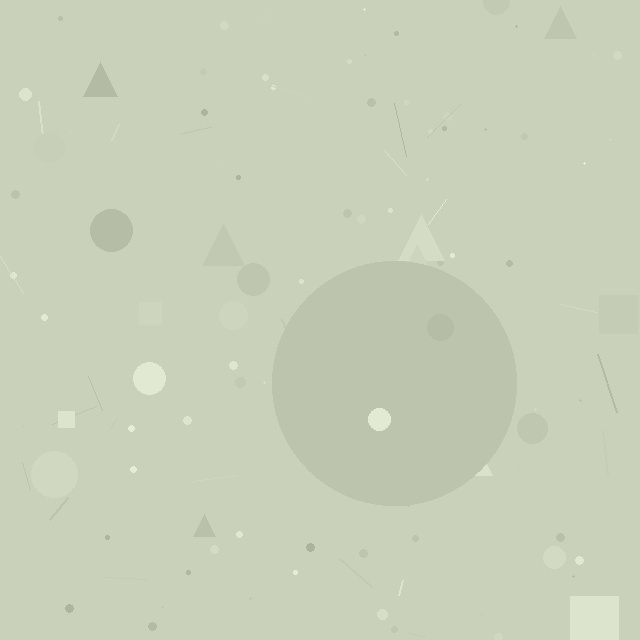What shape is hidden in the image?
A circle is hidden in the image.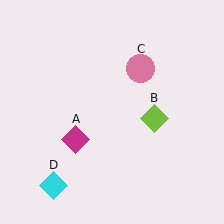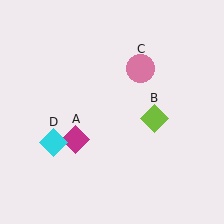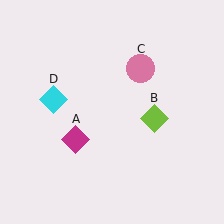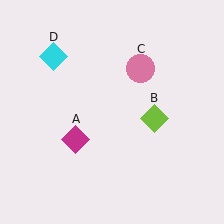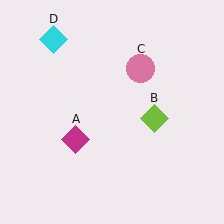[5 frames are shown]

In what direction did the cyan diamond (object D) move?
The cyan diamond (object D) moved up.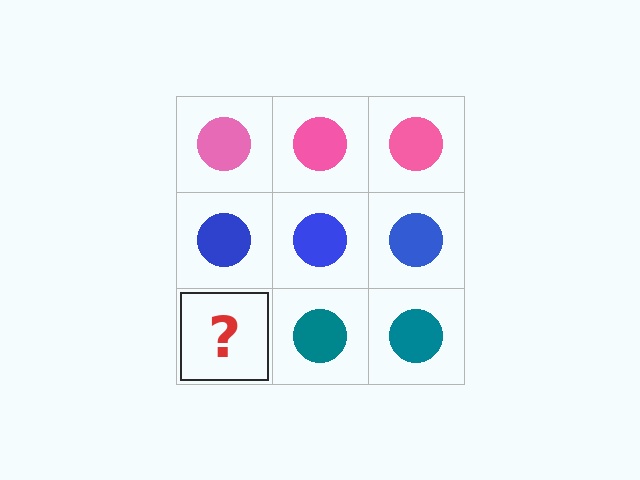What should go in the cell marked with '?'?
The missing cell should contain a teal circle.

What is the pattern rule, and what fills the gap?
The rule is that each row has a consistent color. The gap should be filled with a teal circle.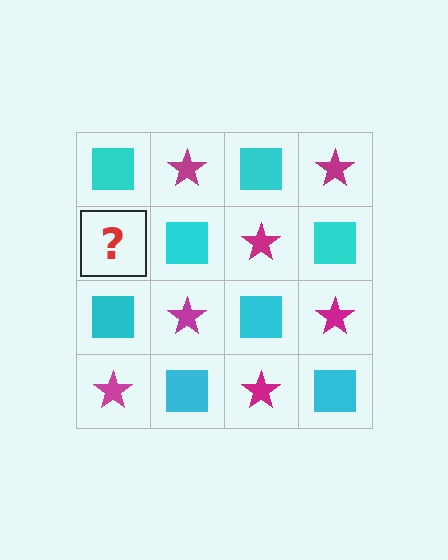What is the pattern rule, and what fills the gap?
The rule is that it alternates cyan square and magenta star in a checkerboard pattern. The gap should be filled with a magenta star.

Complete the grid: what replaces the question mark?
The question mark should be replaced with a magenta star.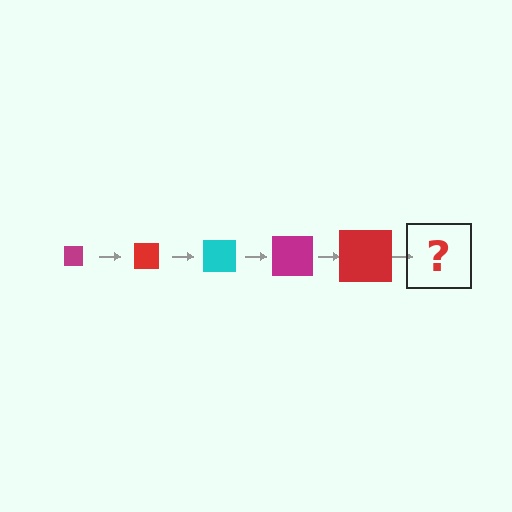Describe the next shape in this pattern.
It should be a cyan square, larger than the previous one.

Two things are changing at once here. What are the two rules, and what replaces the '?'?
The two rules are that the square grows larger each step and the color cycles through magenta, red, and cyan. The '?' should be a cyan square, larger than the previous one.